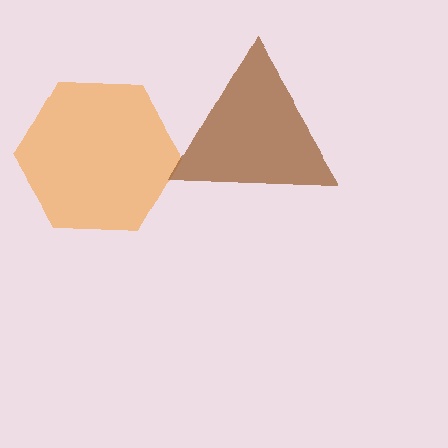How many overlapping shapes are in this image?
There are 2 overlapping shapes in the image.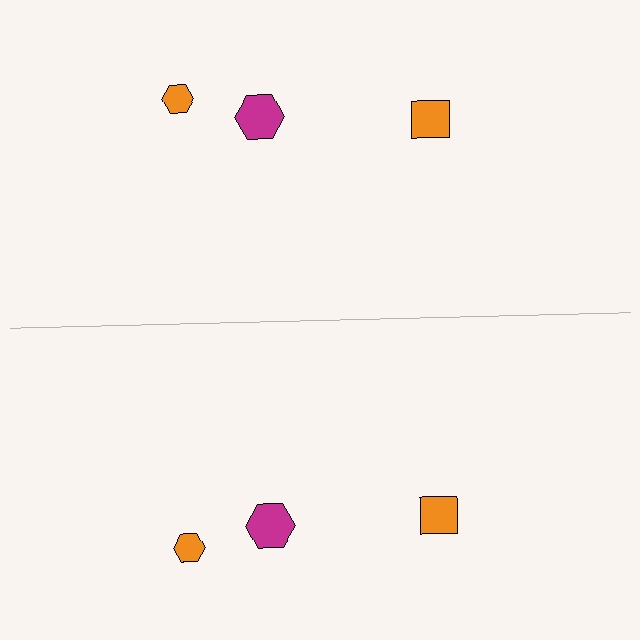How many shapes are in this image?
There are 6 shapes in this image.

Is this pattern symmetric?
Yes, this pattern has bilateral (reflection) symmetry.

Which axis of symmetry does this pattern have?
The pattern has a horizontal axis of symmetry running through the center of the image.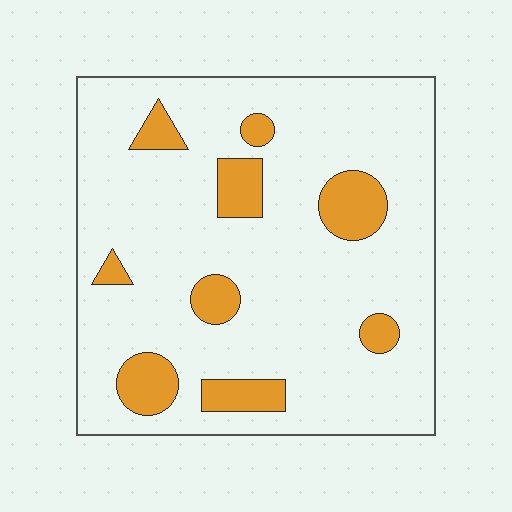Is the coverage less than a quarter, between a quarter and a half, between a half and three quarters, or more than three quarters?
Less than a quarter.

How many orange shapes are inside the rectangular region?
9.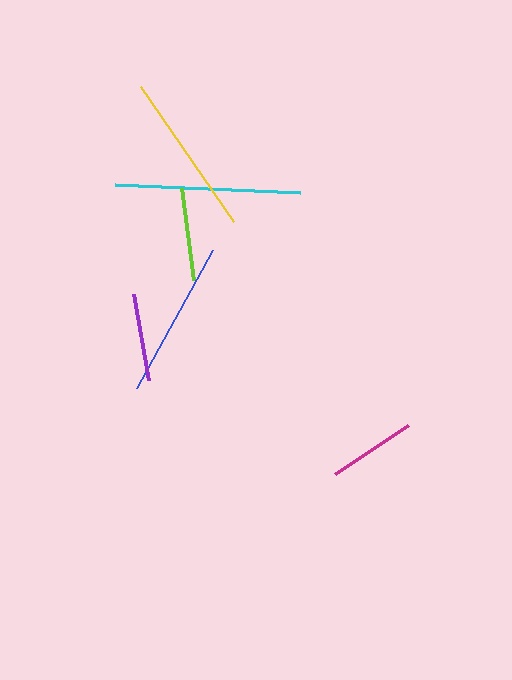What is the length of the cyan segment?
The cyan segment is approximately 185 pixels long.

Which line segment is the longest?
The cyan line is the longest at approximately 185 pixels.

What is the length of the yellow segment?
The yellow segment is approximately 164 pixels long.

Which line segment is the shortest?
The purple line is the shortest at approximately 87 pixels.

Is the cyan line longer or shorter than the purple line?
The cyan line is longer than the purple line.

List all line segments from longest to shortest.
From longest to shortest: cyan, yellow, blue, lime, magenta, purple.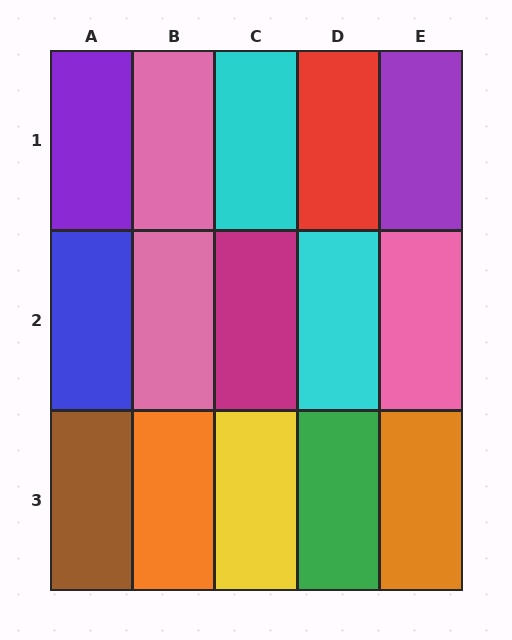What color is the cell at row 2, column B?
Pink.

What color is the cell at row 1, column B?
Pink.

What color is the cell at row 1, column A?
Purple.